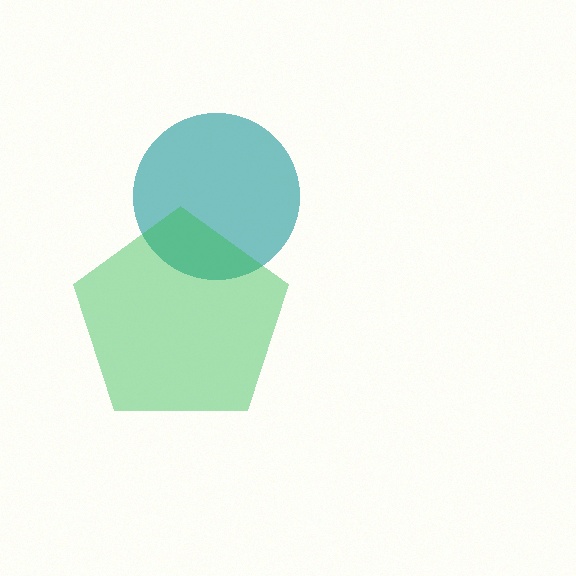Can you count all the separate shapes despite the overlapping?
Yes, there are 2 separate shapes.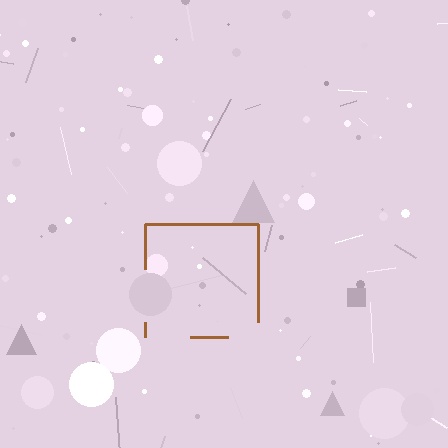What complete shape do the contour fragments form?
The contour fragments form a square.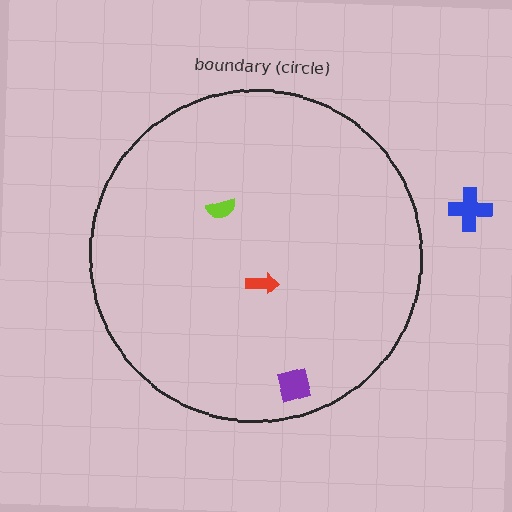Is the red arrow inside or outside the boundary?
Inside.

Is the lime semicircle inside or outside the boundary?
Inside.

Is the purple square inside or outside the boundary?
Inside.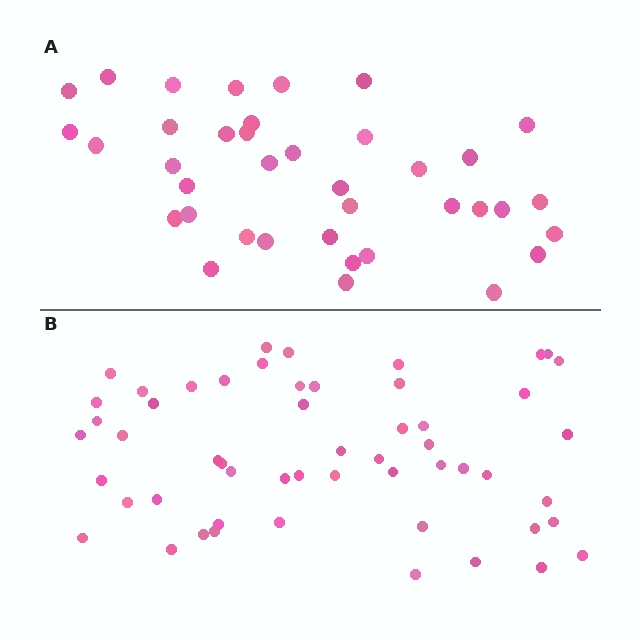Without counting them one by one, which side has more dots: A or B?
Region B (the bottom region) has more dots.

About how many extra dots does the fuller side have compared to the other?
Region B has approximately 15 more dots than region A.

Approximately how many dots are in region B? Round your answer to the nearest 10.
About 50 dots. (The exact count is 54, which rounds to 50.)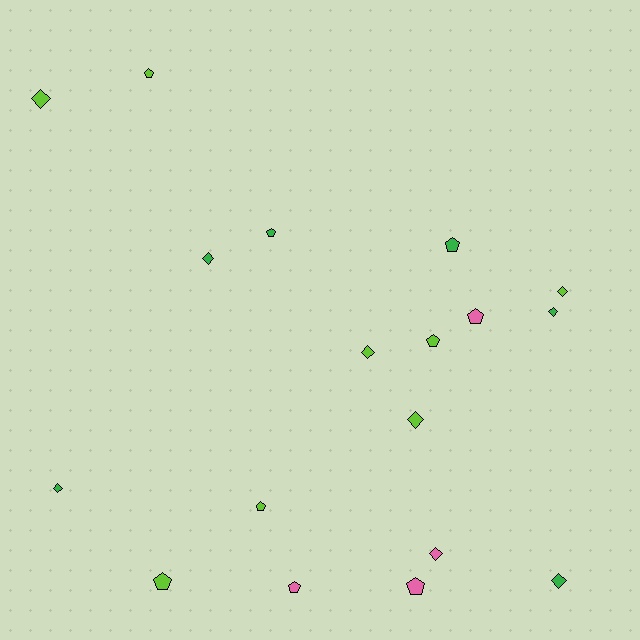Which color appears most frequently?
Lime, with 8 objects.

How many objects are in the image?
There are 18 objects.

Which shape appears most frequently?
Diamond, with 9 objects.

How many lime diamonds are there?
There are 4 lime diamonds.